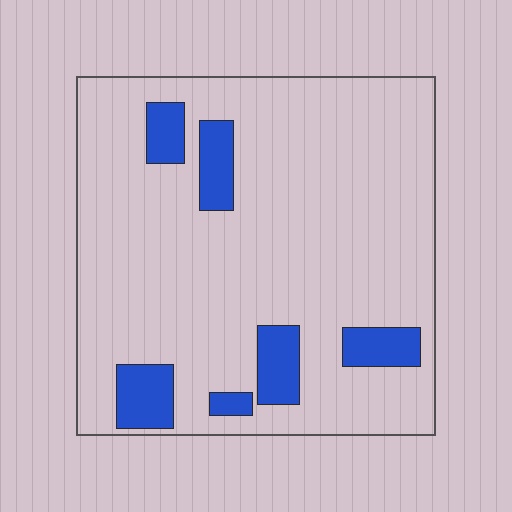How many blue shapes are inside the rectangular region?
6.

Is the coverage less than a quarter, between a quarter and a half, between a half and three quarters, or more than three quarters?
Less than a quarter.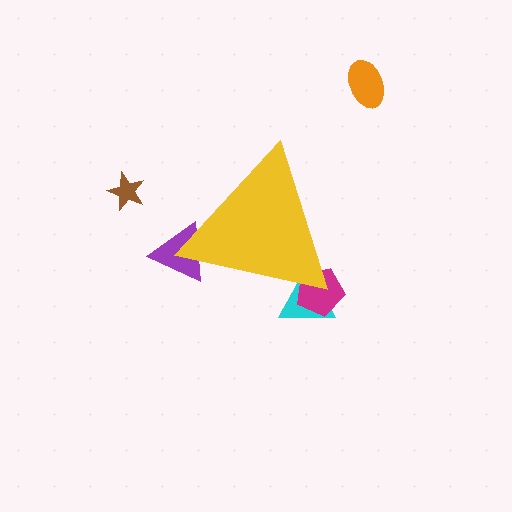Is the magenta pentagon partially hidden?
Yes, the magenta pentagon is partially hidden behind the yellow triangle.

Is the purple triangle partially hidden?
Yes, the purple triangle is partially hidden behind the yellow triangle.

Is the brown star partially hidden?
No, the brown star is fully visible.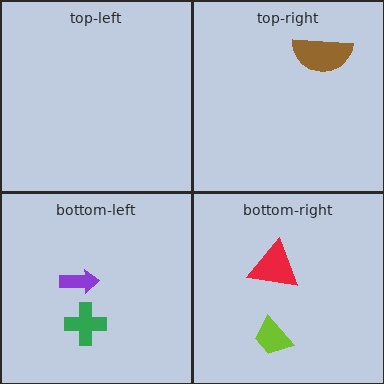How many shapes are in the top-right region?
1.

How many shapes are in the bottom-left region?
2.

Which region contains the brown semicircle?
The top-right region.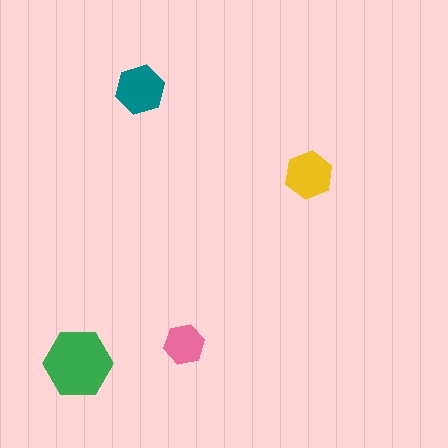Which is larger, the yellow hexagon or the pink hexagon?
The yellow one.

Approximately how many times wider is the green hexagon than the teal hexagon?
About 1.5 times wider.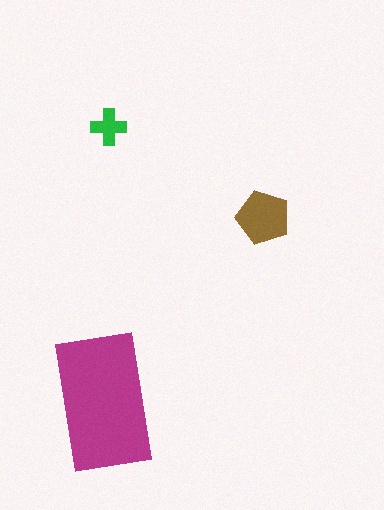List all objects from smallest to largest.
The green cross, the brown pentagon, the magenta rectangle.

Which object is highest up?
The green cross is topmost.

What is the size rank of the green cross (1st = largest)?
3rd.